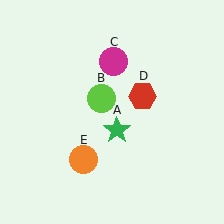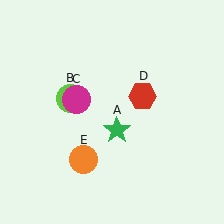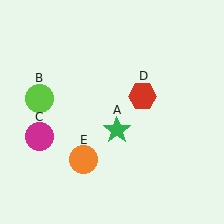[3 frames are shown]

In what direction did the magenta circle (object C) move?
The magenta circle (object C) moved down and to the left.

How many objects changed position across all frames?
2 objects changed position: lime circle (object B), magenta circle (object C).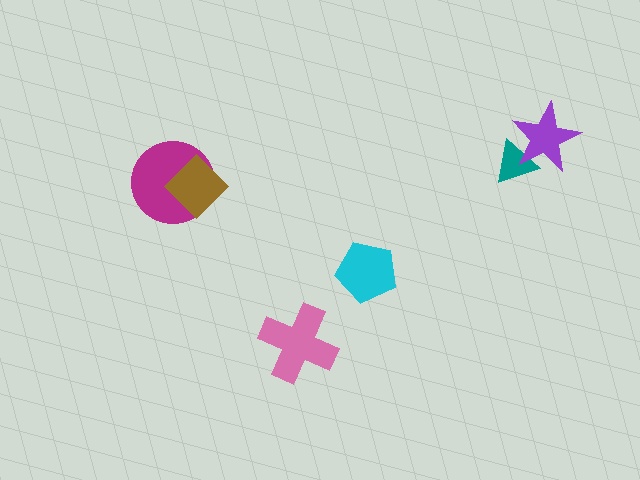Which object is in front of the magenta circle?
The brown diamond is in front of the magenta circle.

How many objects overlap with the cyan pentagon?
0 objects overlap with the cyan pentagon.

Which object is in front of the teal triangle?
The purple star is in front of the teal triangle.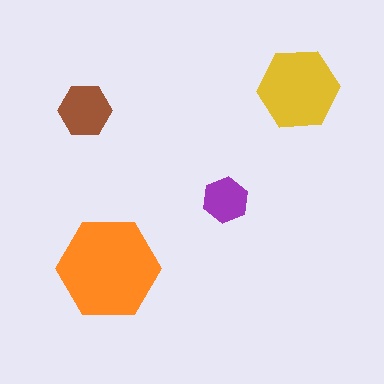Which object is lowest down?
The orange hexagon is bottommost.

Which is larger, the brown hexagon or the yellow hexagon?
The yellow one.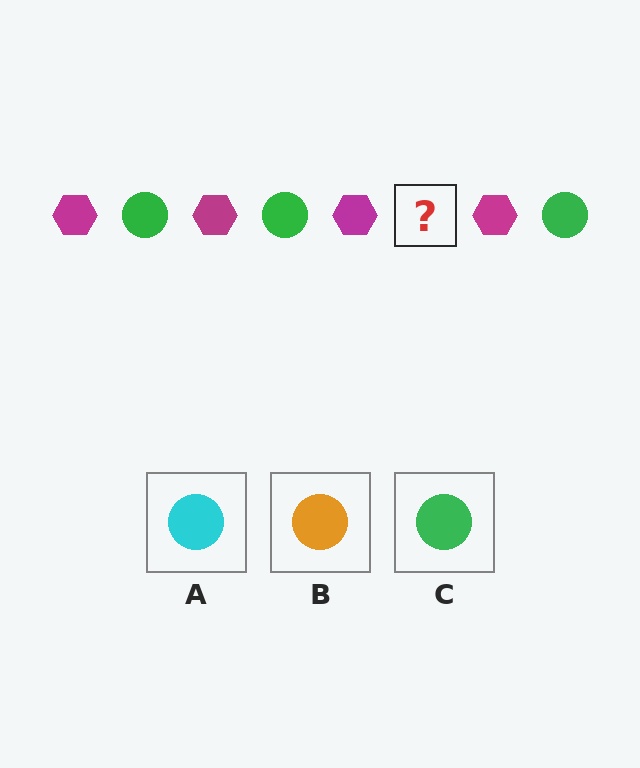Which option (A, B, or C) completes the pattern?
C.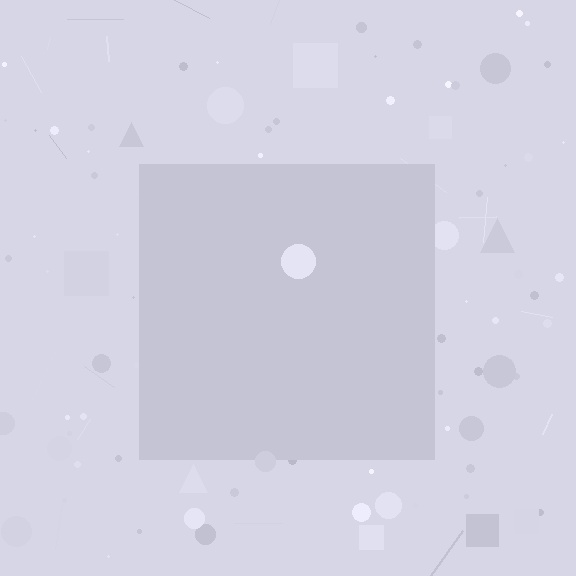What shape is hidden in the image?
A square is hidden in the image.